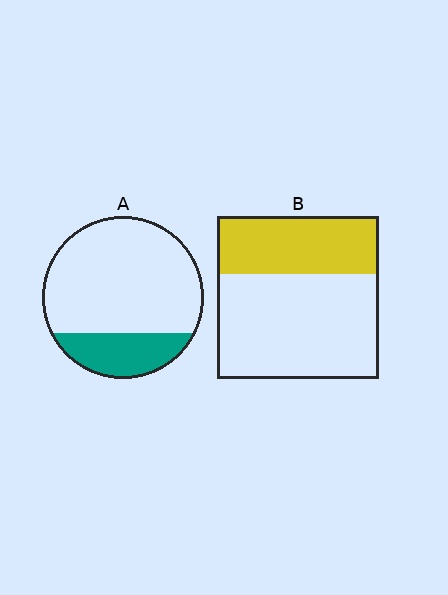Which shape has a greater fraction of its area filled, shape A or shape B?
Shape B.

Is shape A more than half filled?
No.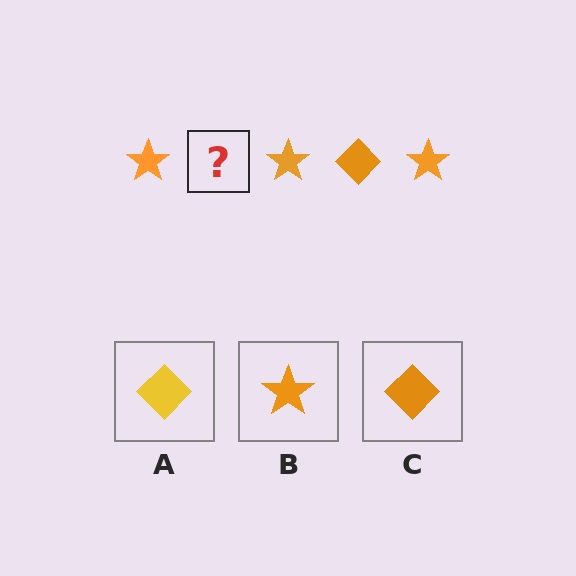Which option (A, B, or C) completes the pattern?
C.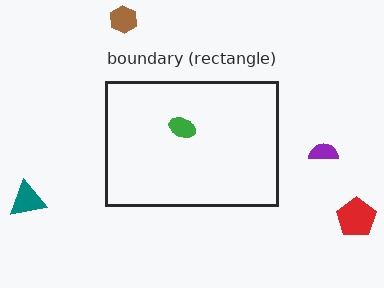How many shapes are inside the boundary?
1 inside, 4 outside.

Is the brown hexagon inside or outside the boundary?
Outside.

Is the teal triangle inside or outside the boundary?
Outside.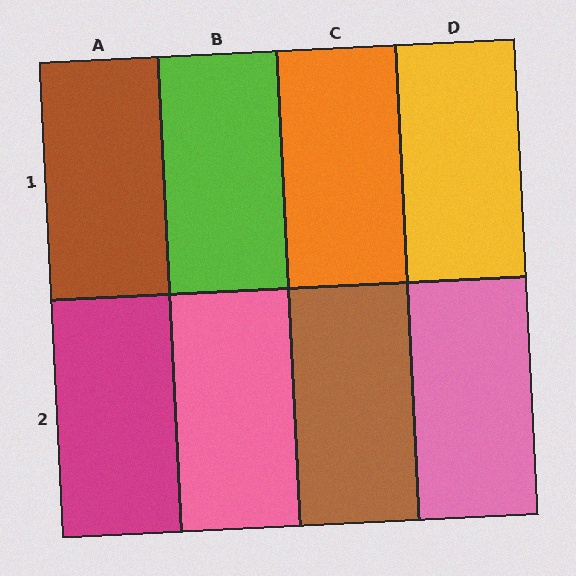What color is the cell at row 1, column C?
Orange.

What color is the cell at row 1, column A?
Brown.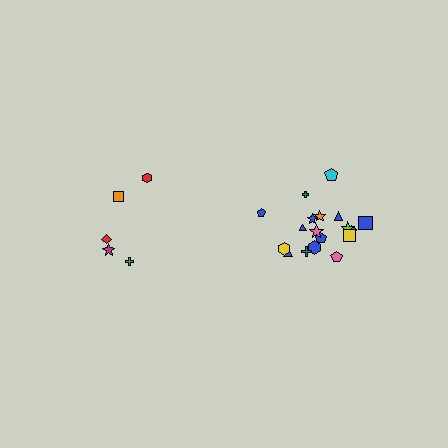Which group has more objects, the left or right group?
The right group.